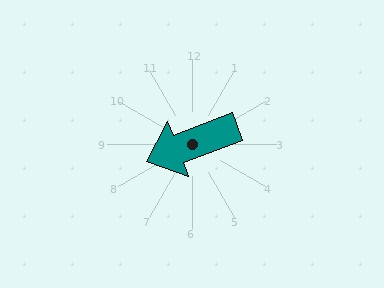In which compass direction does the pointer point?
West.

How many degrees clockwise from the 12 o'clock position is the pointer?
Approximately 249 degrees.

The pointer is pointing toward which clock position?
Roughly 8 o'clock.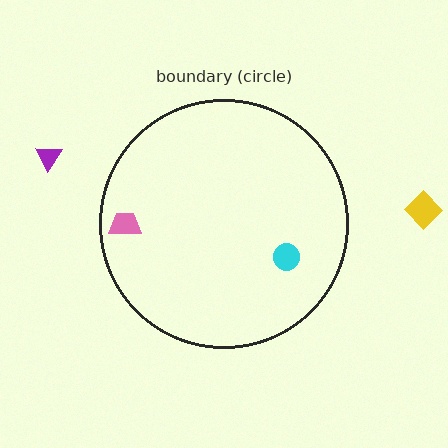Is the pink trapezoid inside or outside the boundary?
Inside.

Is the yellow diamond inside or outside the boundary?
Outside.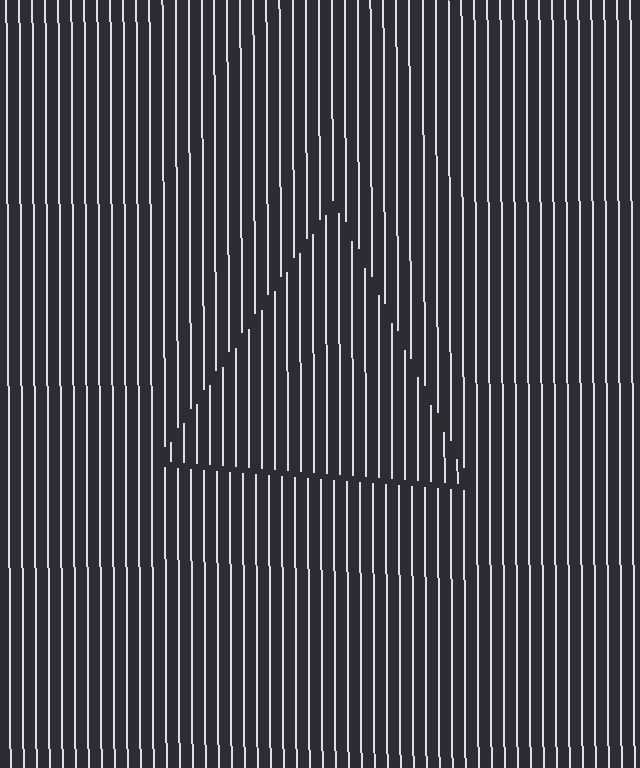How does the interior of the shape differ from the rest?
The interior of the shape contains the same grating, shifted by half a period — the contour is defined by the phase discontinuity where line-ends from the inner and outer gratings abut.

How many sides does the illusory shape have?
3 sides — the line-ends trace a triangle.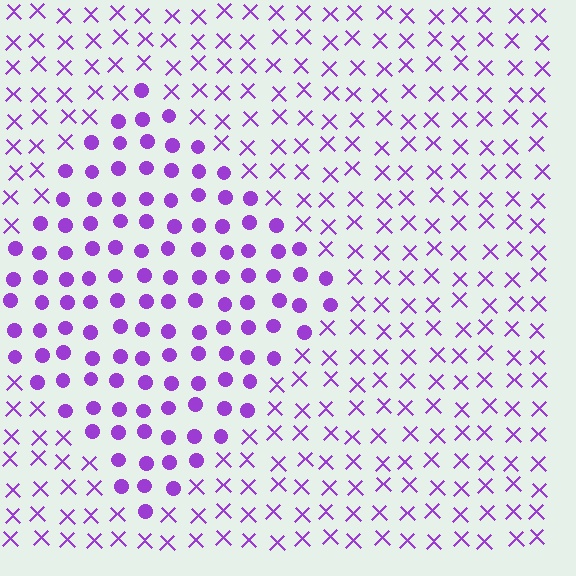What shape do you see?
I see a diamond.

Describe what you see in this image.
The image is filled with small purple elements arranged in a uniform grid. A diamond-shaped region contains circles, while the surrounding area contains X marks. The boundary is defined purely by the change in element shape.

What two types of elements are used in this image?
The image uses circles inside the diamond region and X marks outside it.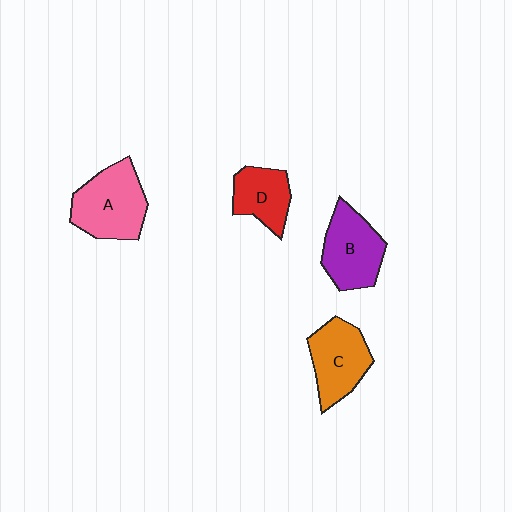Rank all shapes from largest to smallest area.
From largest to smallest: A (pink), B (purple), C (orange), D (red).